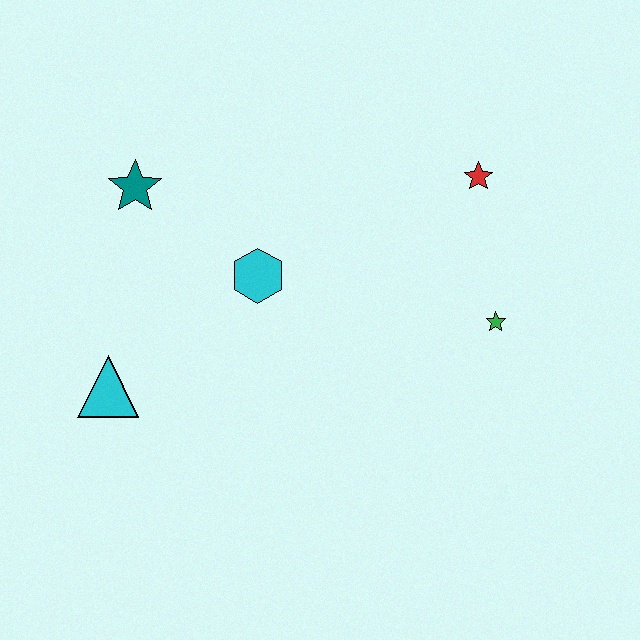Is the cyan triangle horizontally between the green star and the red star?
No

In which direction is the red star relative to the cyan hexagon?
The red star is to the right of the cyan hexagon.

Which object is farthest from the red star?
The cyan triangle is farthest from the red star.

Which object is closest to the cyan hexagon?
The teal star is closest to the cyan hexagon.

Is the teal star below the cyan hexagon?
No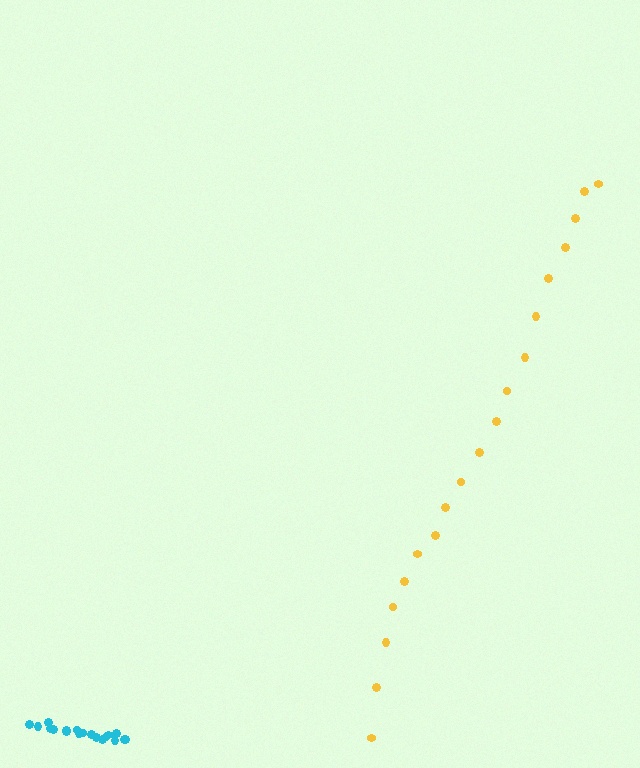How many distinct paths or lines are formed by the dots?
There are 2 distinct paths.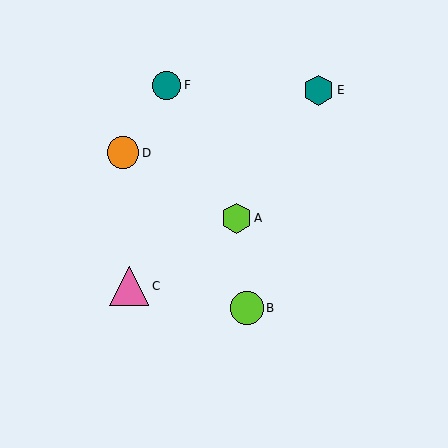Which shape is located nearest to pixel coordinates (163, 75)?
The teal circle (labeled F) at (167, 85) is nearest to that location.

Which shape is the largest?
The pink triangle (labeled C) is the largest.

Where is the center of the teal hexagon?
The center of the teal hexagon is at (318, 90).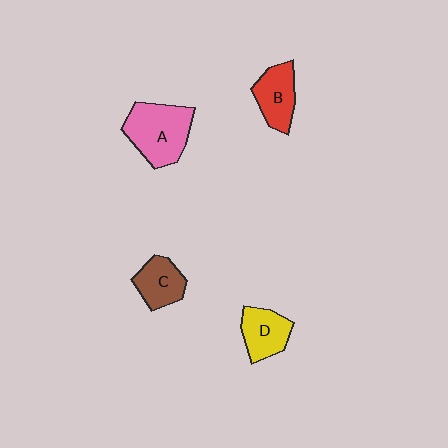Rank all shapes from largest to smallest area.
From largest to smallest: A (pink), B (red), D (yellow), C (brown).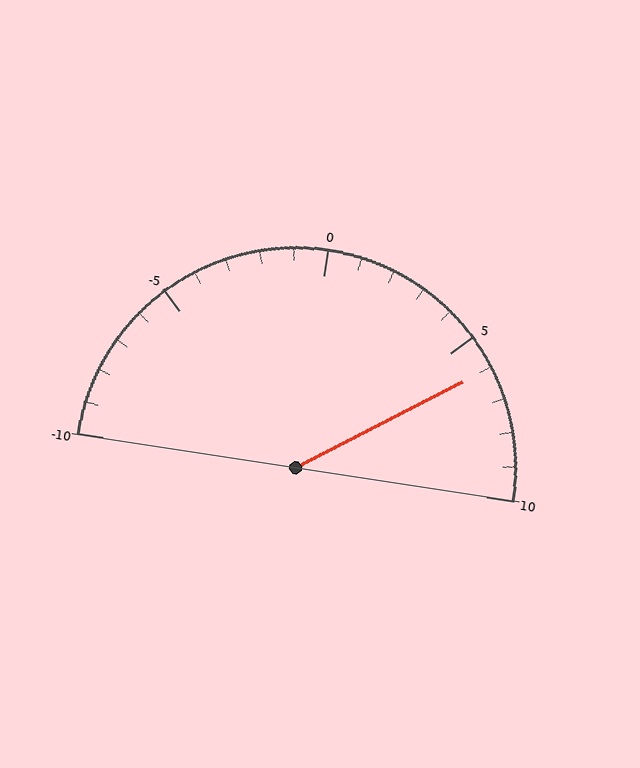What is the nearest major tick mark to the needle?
The nearest major tick mark is 5.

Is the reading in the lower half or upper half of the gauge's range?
The reading is in the upper half of the range (-10 to 10).